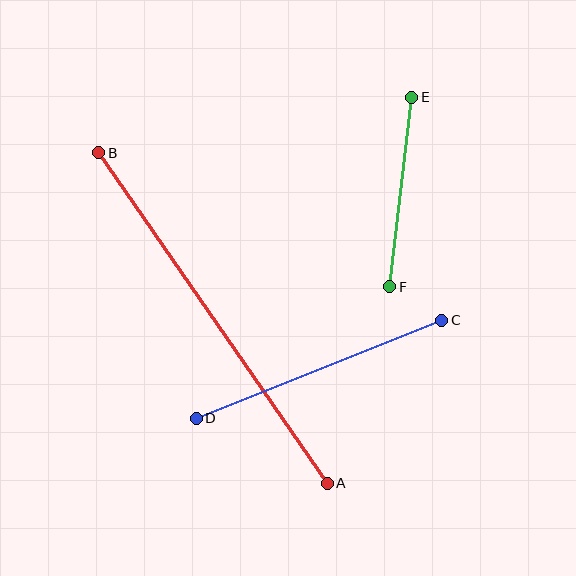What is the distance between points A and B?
The distance is approximately 402 pixels.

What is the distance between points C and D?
The distance is approximately 264 pixels.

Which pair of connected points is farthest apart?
Points A and B are farthest apart.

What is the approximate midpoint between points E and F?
The midpoint is at approximately (401, 192) pixels.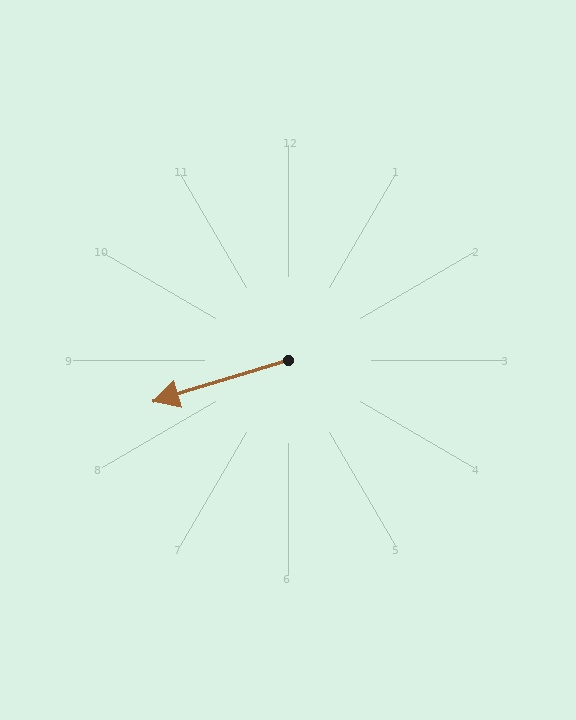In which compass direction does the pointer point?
West.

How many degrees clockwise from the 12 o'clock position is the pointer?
Approximately 253 degrees.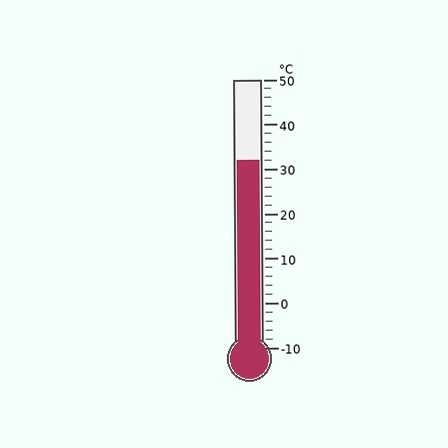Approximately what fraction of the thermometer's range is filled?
The thermometer is filled to approximately 70% of its range.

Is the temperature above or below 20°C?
The temperature is above 20°C.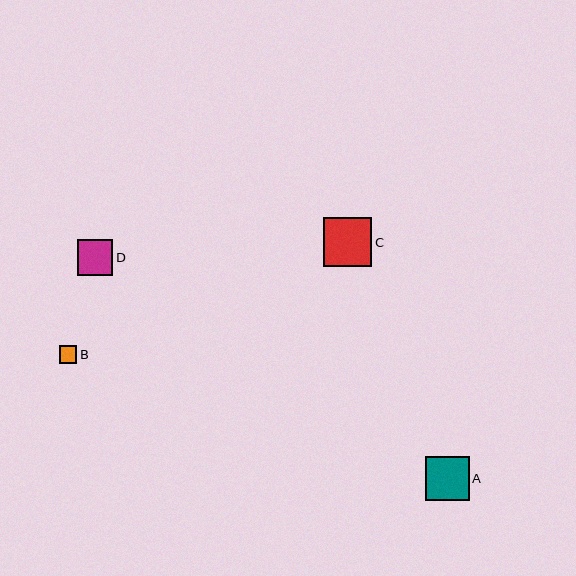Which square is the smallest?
Square B is the smallest with a size of approximately 17 pixels.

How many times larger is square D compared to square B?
Square D is approximately 2.0 times the size of square B.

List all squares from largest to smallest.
From largest to smallest: C, A, D, B.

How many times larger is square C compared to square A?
Square C is approximately 1.1 times the size of square A.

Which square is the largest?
Square C is the largest with a size of approximately 48 pixels.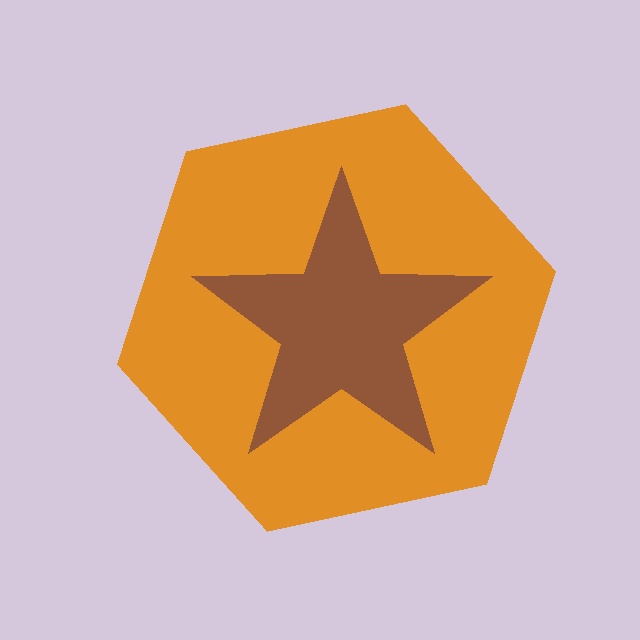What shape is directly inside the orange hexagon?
The brown star.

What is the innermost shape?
The brown star.